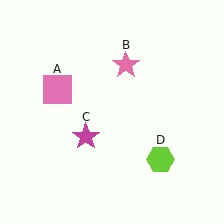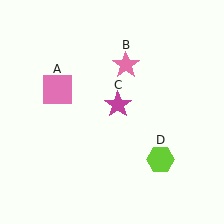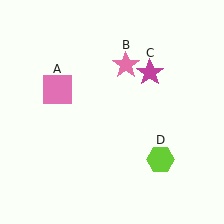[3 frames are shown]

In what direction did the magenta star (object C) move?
The magenta star (object C) moved up and to the right.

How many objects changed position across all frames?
1 object changed position: magenta star (object C).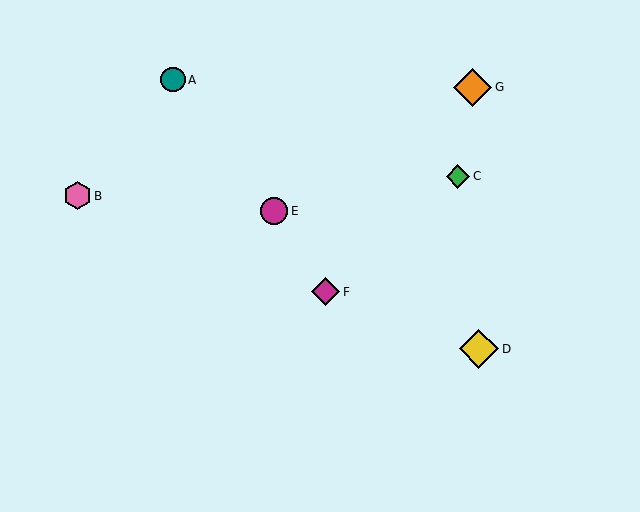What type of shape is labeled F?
Shape F is a magenta diamond.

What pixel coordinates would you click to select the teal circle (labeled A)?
Click at (173, 80) to select the teal circle A.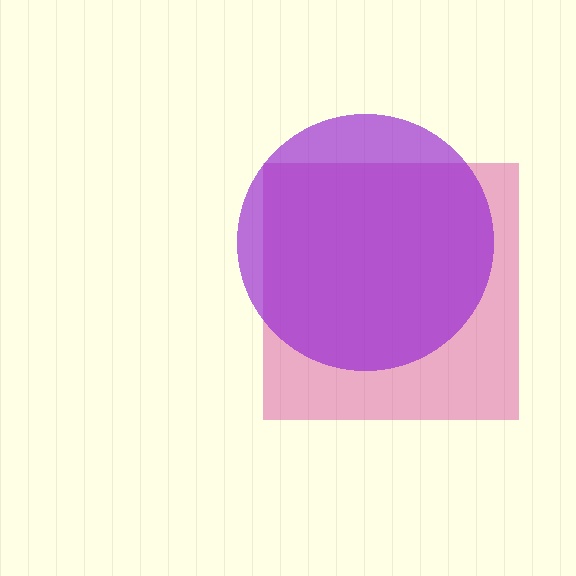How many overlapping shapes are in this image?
There are 2 overlapping shapes in the image.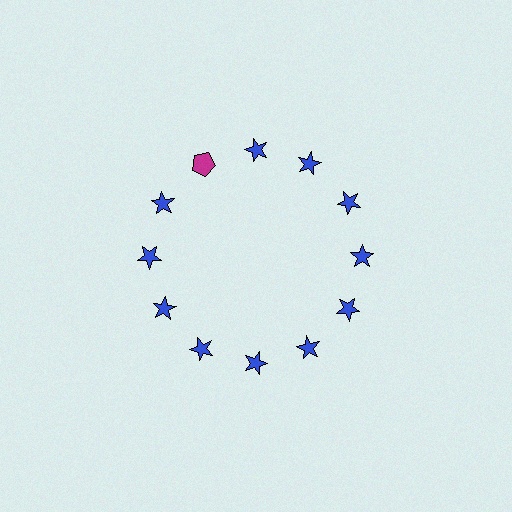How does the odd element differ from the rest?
It differs in both color (magenta instead of blue) and shape (pentagon instead of star).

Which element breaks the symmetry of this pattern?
The magenta pentagon at roughly the 11 o'clock position breaks the symmetry. All other shapes are blue stars.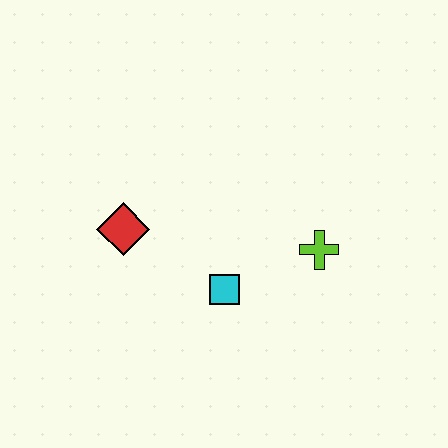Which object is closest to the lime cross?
The cyan square is closest to the lime cross.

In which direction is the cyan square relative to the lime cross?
The cyan square is to the left of the lime cross.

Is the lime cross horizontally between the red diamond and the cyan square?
No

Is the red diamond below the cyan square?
No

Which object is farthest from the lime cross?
The red diamond is farthest from the lime cross.